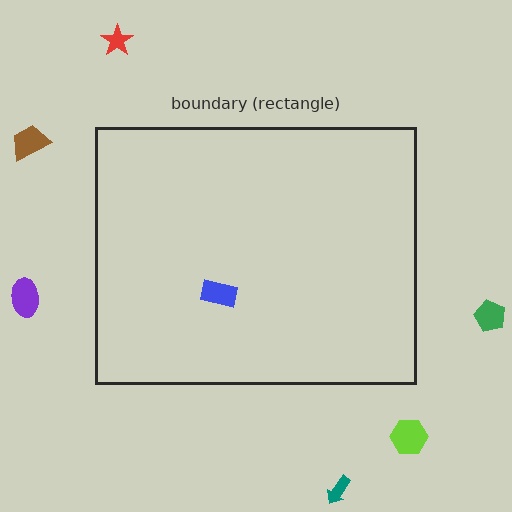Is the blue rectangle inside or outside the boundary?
Inside.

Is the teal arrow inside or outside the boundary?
Outside.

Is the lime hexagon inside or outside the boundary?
Outside.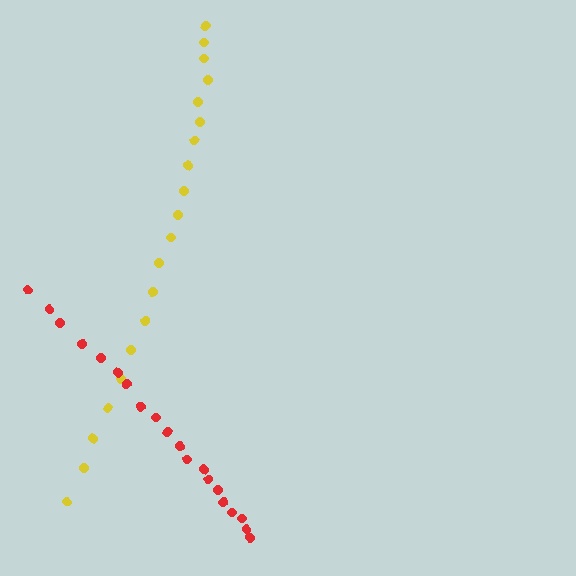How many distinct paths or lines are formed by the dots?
There are 2 distinct paths.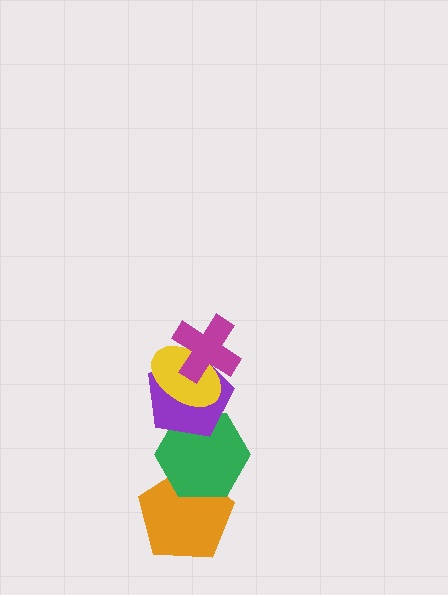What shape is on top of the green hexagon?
The purple pentagon is on top of the green hexagon.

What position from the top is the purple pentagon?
The purple pentagon is 3rd from the top.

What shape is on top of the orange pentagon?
The green hexagon is on top of the orange pentagon.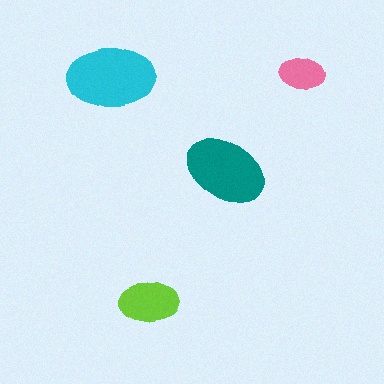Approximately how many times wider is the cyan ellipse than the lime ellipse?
About 1.5 times wider.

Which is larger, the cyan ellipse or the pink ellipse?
The cyan one.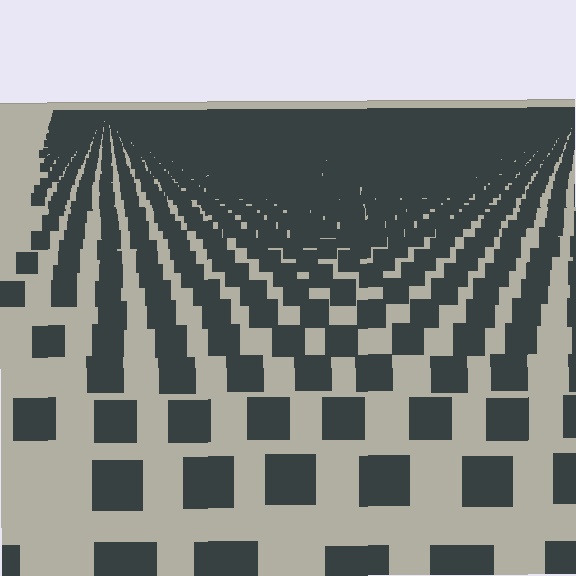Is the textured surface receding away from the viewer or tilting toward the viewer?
The surface is receding away from the viewer. Texture elements get smaller and denser toward the top.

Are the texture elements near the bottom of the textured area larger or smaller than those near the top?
Larger. Near the bottom, elements are closer to the viewer and appear at a bigger on-screen size.